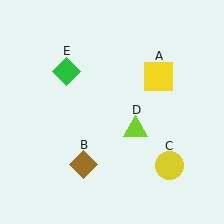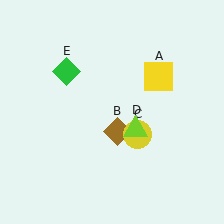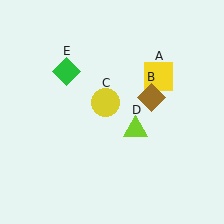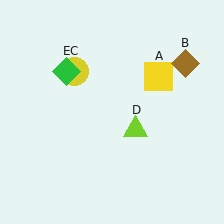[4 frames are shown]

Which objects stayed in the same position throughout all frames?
Yellow square (object A) and lime triangle (object D) and green diamond (object E) remained stationary.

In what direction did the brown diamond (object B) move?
The brown diamond (object B) moved up and to the right.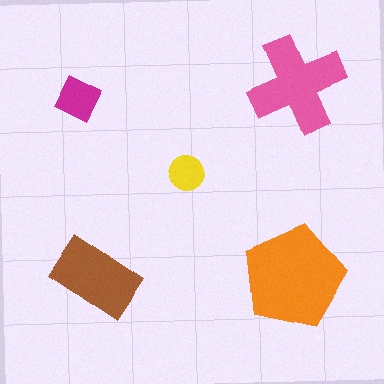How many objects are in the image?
There are 5 objects in the image.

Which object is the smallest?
The yellow circle.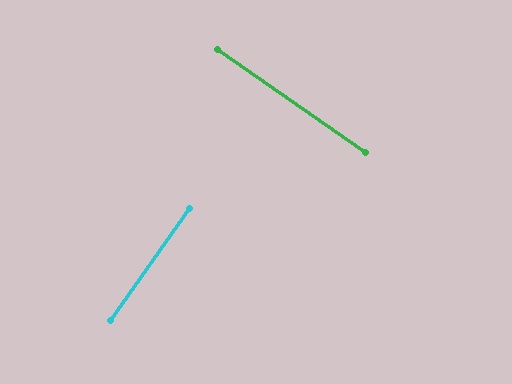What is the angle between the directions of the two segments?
Approximately 90 degrees.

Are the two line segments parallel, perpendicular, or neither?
Perpendicular — they meet at approximately 90°.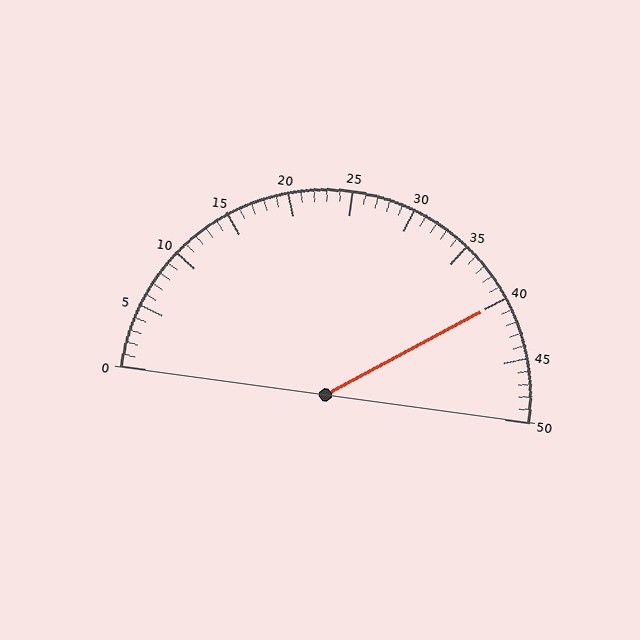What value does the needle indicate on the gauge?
The needle indicates approximately 40.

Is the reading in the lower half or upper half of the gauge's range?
The reading is in the upper half of the range (0 to 50).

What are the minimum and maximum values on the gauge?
The gauge ranges from 0 to 50.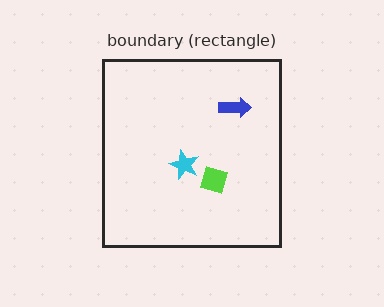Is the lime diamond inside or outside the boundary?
Inside.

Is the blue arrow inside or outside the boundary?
Inside.